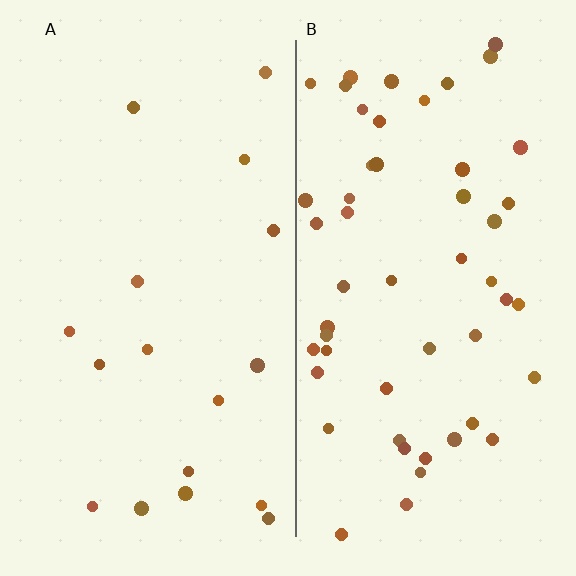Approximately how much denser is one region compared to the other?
Approximately 3.1× — region B over region A.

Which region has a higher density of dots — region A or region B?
B (the right).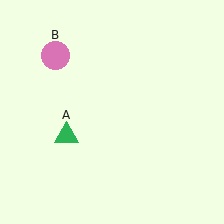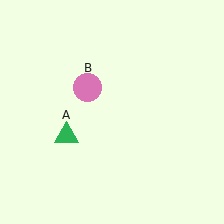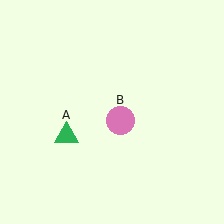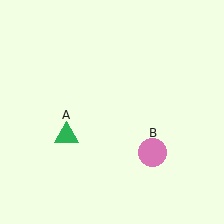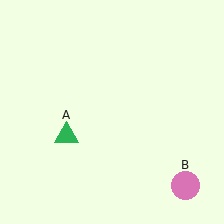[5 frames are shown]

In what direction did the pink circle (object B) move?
The pink circle (object B) moved down and to the right.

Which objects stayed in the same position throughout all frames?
Green triangle (object A) remained stationary.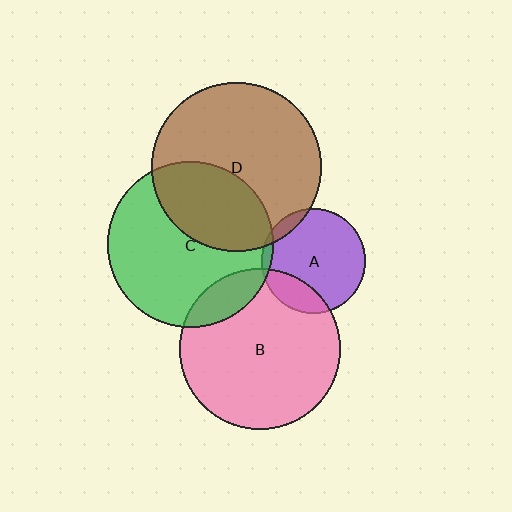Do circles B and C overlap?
Yes.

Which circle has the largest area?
Circle D (brown).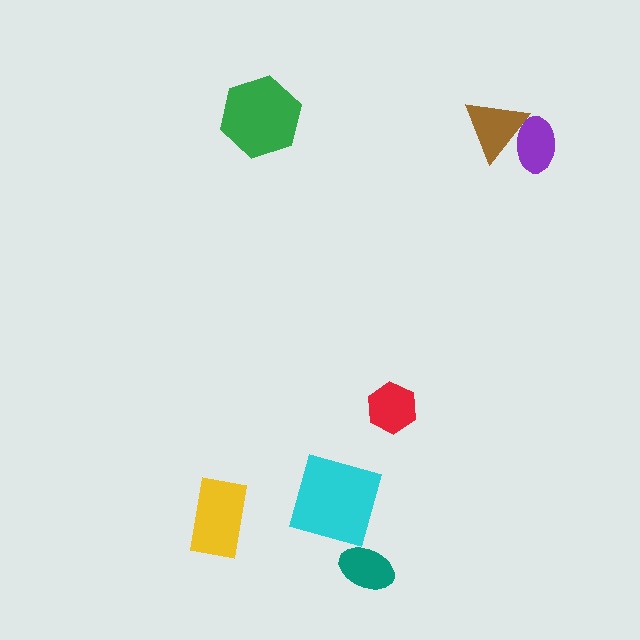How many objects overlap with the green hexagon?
0 objects overlap with the green hexagon.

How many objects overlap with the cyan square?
0 objects overlap with the cyan square.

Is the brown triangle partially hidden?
No, no other shape covers it.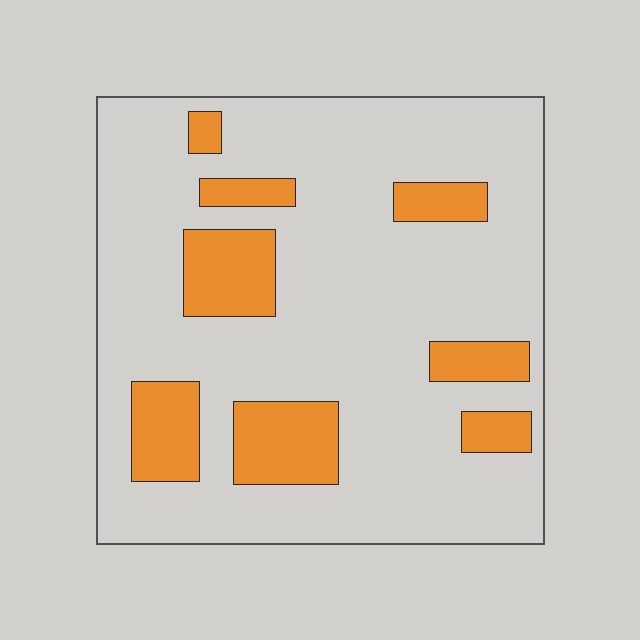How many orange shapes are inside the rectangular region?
8.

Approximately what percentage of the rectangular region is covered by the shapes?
Approximately 20%.